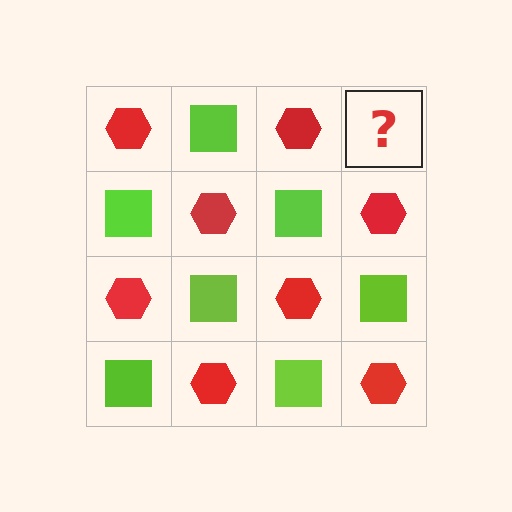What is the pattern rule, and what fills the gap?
The rule is that it alternates red hexagon and lime square in a checkerboard pattern. The gap should be filled with a lime square.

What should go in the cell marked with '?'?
The missing cell should contain a lime square.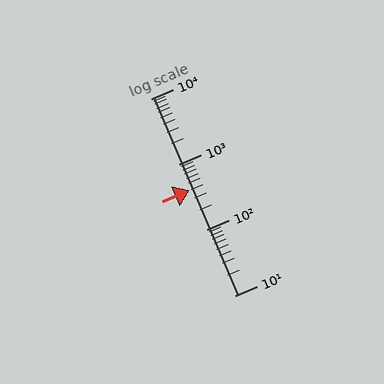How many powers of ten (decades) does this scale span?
The scale spans 3 decades, from 10 to 10000.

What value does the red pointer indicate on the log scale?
The pointer indicates approximately 400.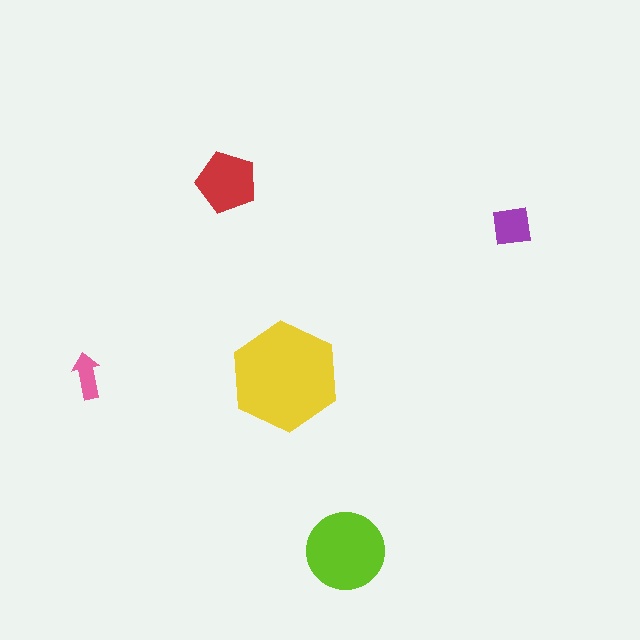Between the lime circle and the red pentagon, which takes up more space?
The lime circle.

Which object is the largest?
The yellow hexagon.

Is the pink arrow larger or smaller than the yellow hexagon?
Smaller.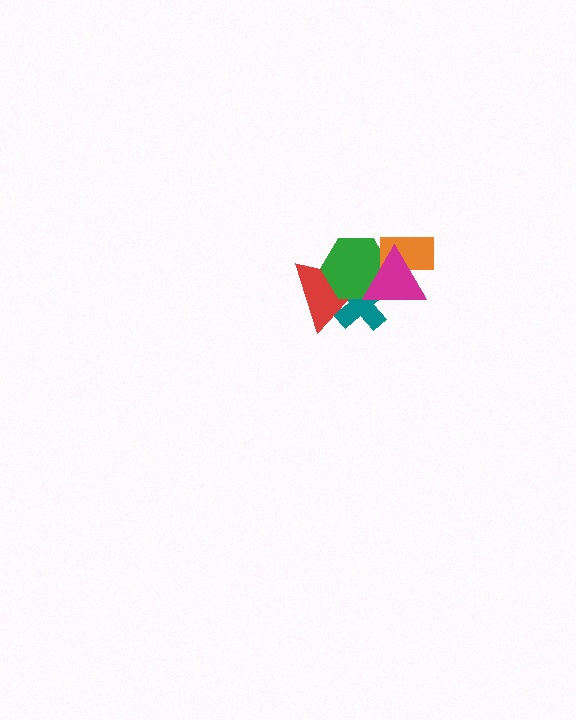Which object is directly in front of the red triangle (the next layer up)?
The green hexagon is directly in front of the red triangle.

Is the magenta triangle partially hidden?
No, no other shape covers it.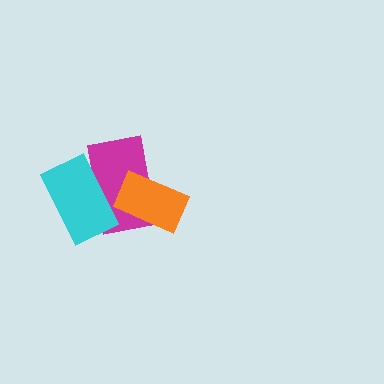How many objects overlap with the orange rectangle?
1 object overlaps with the orange rectangle.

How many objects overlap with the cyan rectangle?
1 object overlaps with the cyan rectangle.